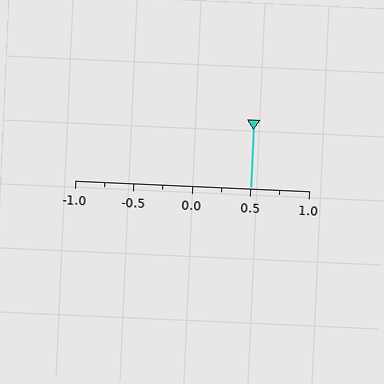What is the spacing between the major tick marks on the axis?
The major ticks are spaced 0.5 apart.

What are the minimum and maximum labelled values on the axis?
The axis runs from -1.0 to 1.0.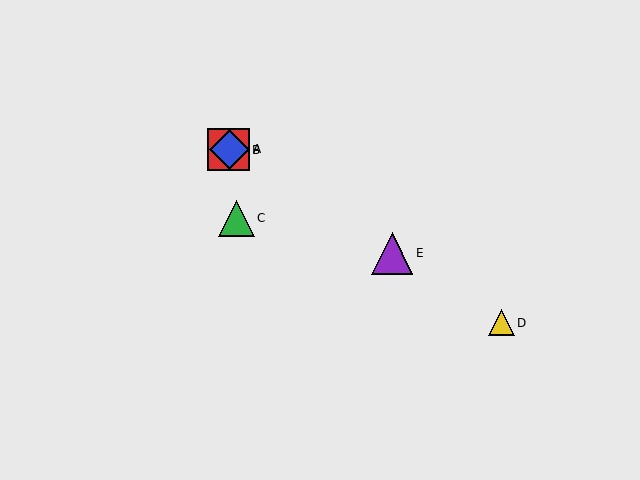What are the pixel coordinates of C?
Object C is at (237, 218).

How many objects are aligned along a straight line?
4 objects (A, B, D, E) are aligned along a straight line.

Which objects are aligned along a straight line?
Objects A, B, D, E are aligned along a straight line.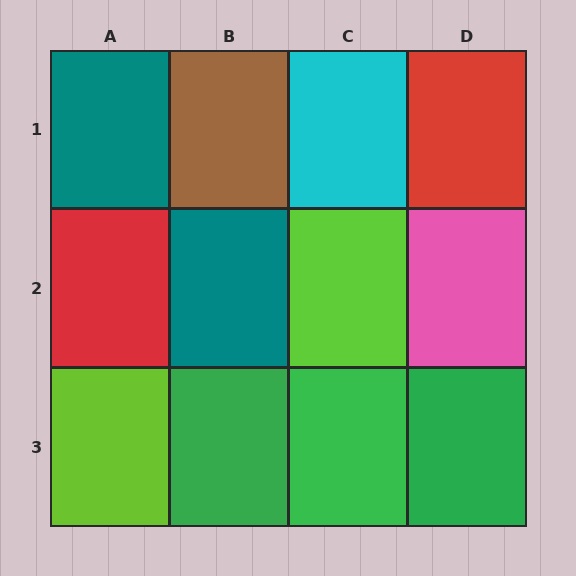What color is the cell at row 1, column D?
Red.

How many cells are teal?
2 cells are teal.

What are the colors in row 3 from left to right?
Lime, green, green, green.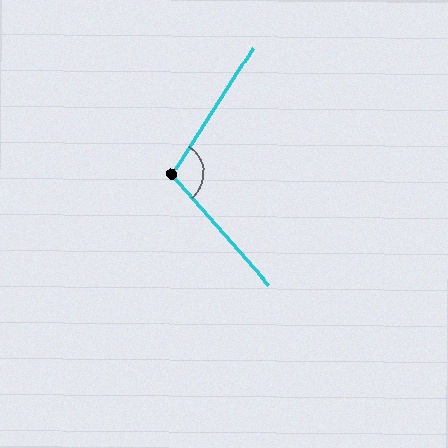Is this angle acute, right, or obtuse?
It is obtuse.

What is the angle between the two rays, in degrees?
Approximately 106 degrees.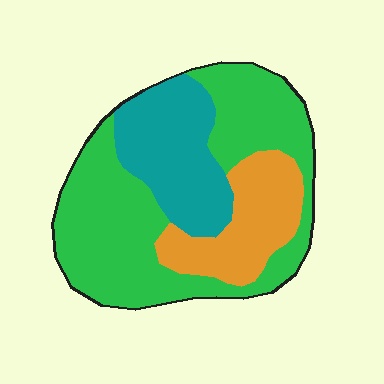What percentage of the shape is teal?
Teal takes up about one quarter (1/4) of the shape.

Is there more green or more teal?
Green.